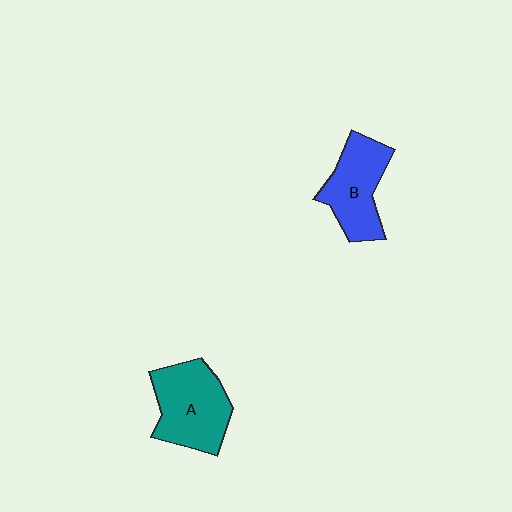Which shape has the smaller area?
Shape B (blue).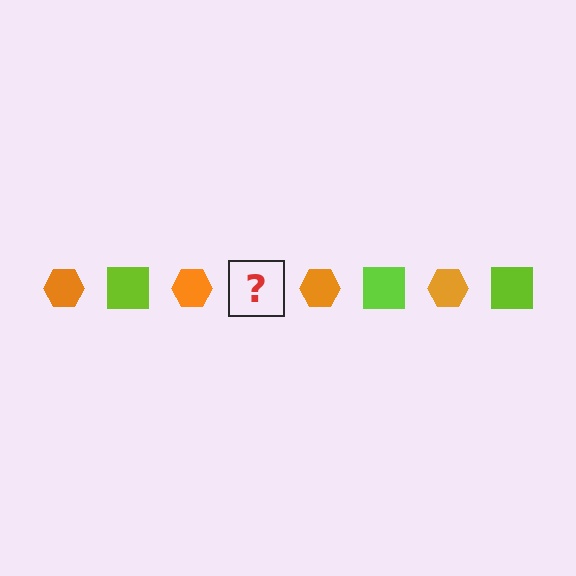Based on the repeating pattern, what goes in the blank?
The blank should be a lime square.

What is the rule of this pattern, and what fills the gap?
The rule is that the pattern alternates between orange hexagon and lime square. The gap should be filled with a lime square.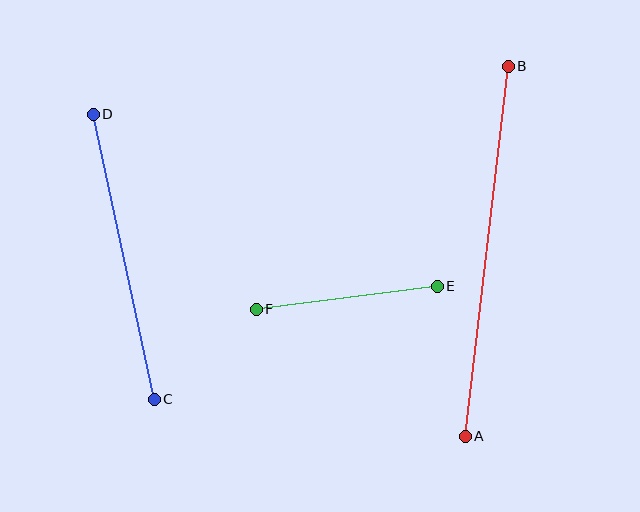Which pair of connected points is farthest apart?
Points A and B are farthest apart.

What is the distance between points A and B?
The distance is approximately 373 pixels.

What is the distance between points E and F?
The distance is approximately 182 pixels.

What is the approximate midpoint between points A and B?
The midpoint is at approximately (487, 251) pixels.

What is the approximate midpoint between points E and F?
The midpoint is at approximately (347, 298) pixels.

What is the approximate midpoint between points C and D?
The midpoint is at approximately (124, 257) pixels.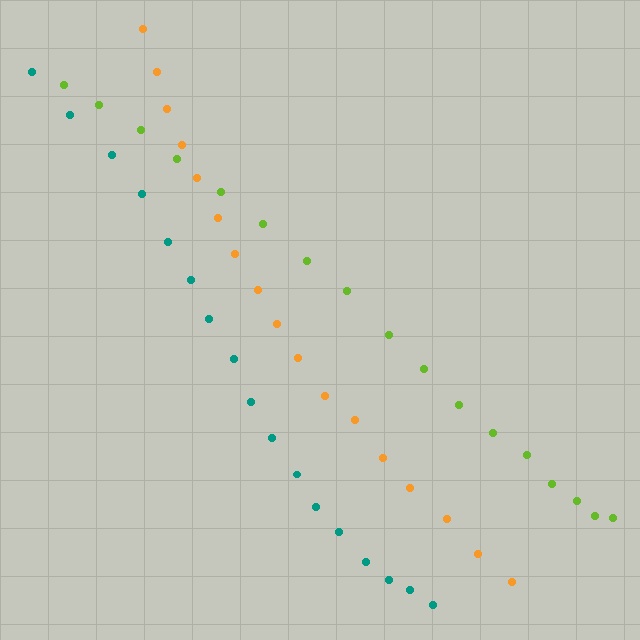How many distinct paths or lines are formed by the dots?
There are 3 distinct paths.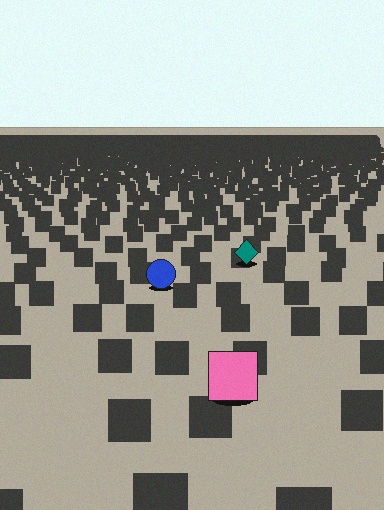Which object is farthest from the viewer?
The teal diamond is farthest from the viewer. It appears smaller and the ground texture around it is denser.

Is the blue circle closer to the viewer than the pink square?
No. The pink square is closer — you can tell from the texture gradient: the ground texture is coarser near it.